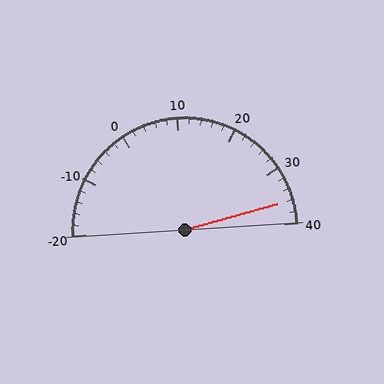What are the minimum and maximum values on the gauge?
The gauge ranges from -20 to 40.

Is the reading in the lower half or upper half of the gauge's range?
The reading is in the upper half of the range (-20 to 40).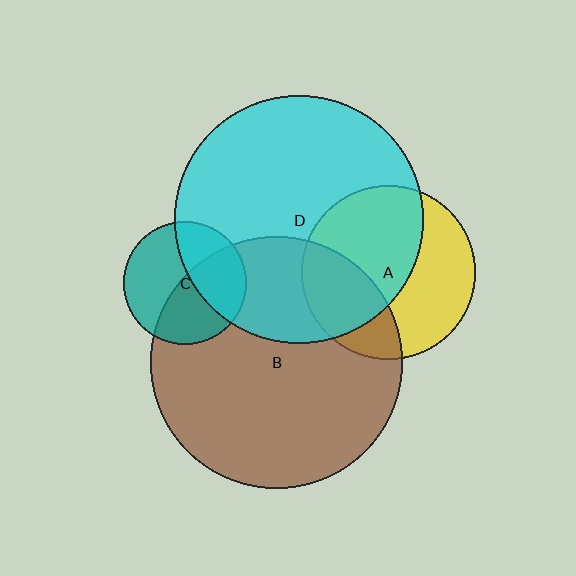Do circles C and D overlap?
Yes.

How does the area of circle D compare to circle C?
Approximately 4.1 times.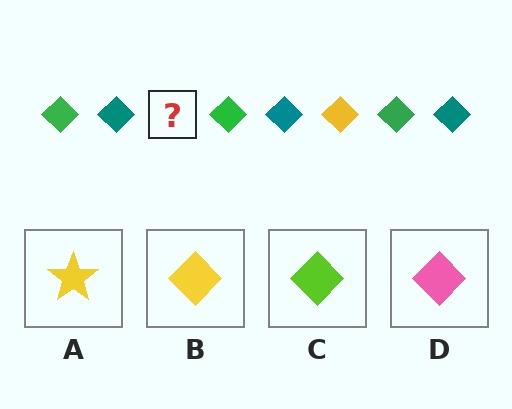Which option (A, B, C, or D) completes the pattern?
B.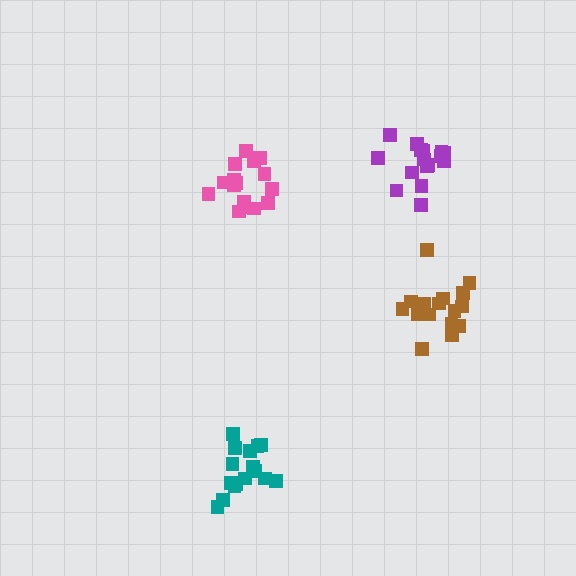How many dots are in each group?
Group 1: 16 dots, Group 2: 16 dots, Group 3: 17 dots, Group 4: 17 dots (66 total).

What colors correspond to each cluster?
The clusters are colored: pink, teal, purple, brown.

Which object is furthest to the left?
The pink cluster is leftmost.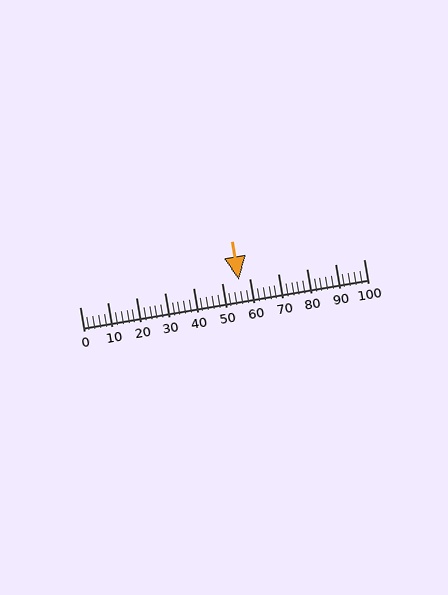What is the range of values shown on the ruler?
The ruler shows values from 0 to 100.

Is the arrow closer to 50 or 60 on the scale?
The arrow is closer to 60.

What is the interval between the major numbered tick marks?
The major tick marks are spaced 10 units apart.